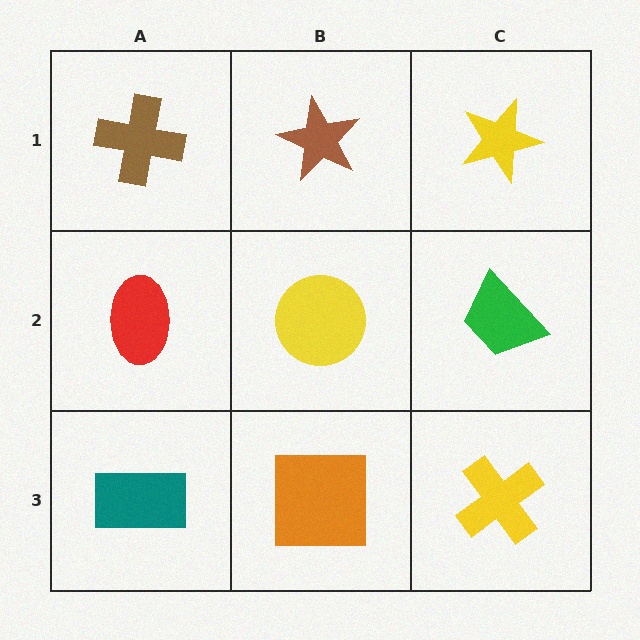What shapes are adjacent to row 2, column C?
A yellow star (row 1, column C), a yellow cross (row 3, column C), a yellow circle (row 2, column B).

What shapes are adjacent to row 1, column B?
A yellow circle (row 2, column B), a brown cross (row 1, column A), a yellow star (row 1, column C).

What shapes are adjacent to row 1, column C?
A green trapezoid (row 2, column C), a brown star (row 1, column B).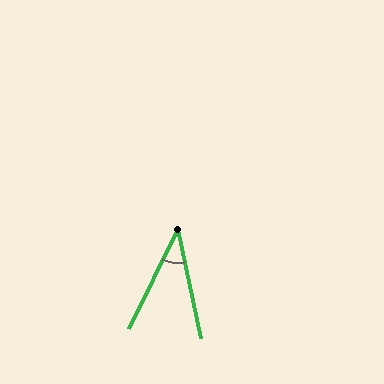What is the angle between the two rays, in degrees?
Approximately 38 degrees.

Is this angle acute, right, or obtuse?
It is acute.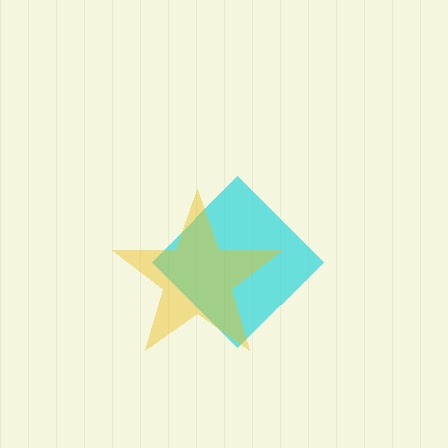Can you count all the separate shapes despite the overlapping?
Yes, there are 2 separate shapes.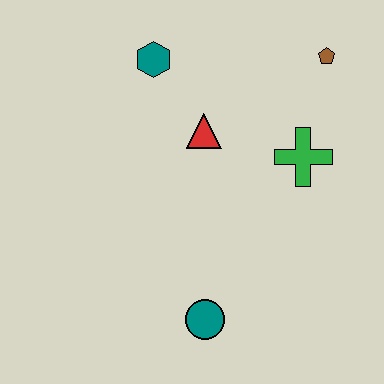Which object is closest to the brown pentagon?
The green cross is closest to the brown pentagon.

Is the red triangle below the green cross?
No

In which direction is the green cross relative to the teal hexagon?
The green cross is to the right of the teal hexagon.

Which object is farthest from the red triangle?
The teal circle is farthest from the red triangle.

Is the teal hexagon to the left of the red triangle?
Yes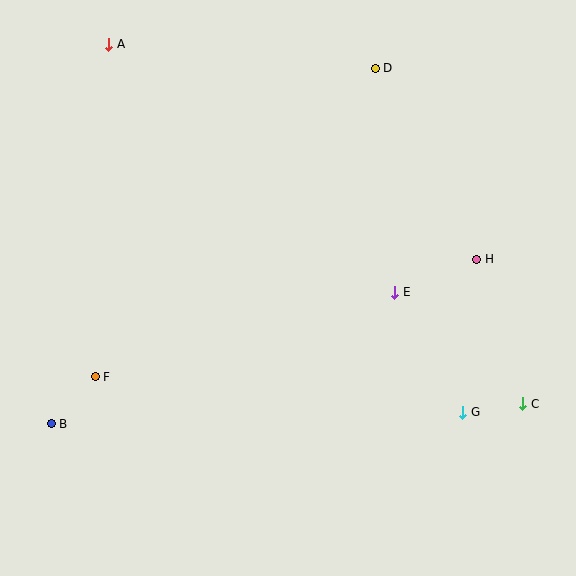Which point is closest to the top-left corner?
Point A is closest to the top-left corner.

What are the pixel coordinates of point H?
Point H is at (477, 259).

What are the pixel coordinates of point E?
Point E is at (395, 292).